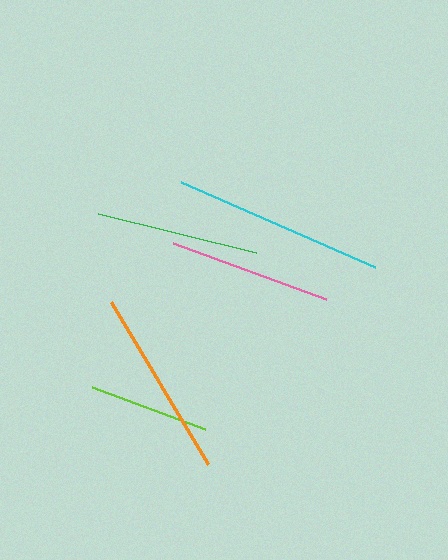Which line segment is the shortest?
The lime line is the shortest at approximately 121 pixels.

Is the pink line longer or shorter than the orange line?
The orange line is longer than the pink line.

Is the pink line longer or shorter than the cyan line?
The cyan line is longer than the pink line.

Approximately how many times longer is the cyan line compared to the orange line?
The cyan line is approximately 1.1 times the length of the orange line.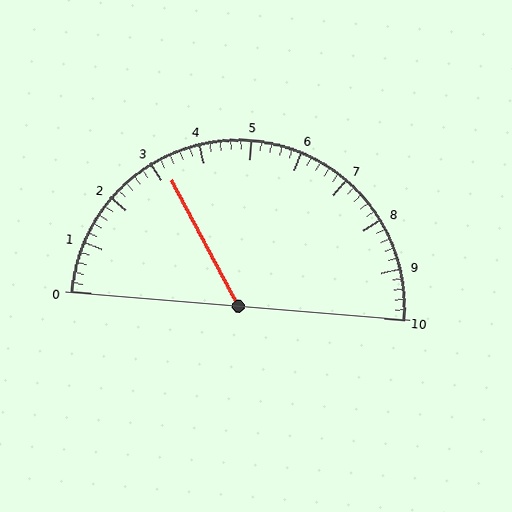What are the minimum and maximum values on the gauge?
The gauge ranges from 0 to 10.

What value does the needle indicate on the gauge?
The needle indicates approximately 3.2.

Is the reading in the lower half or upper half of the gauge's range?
The reading is in the lower half of the range (0 to 10).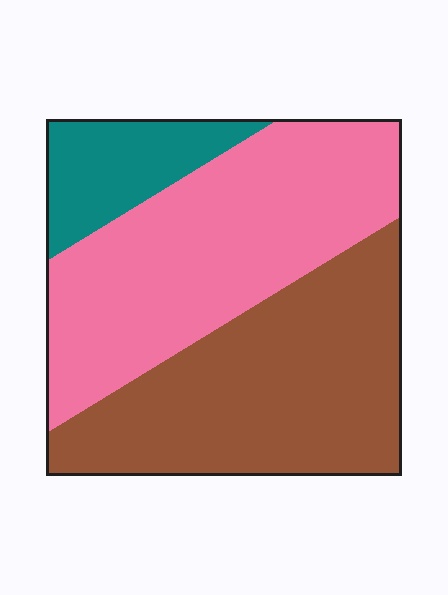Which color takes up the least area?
Teal, at roughly 15%.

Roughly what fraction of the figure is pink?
Pink takes up between a quarter and a half of the figure.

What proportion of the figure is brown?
Brown covers around 40% of the figure.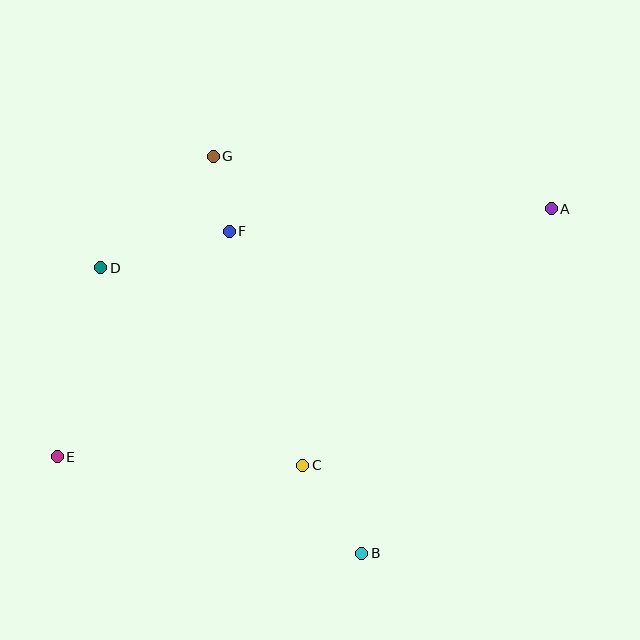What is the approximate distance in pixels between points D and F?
The distance between D and F is approximately 134 pixels.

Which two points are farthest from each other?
Points A and E are farthest from each other.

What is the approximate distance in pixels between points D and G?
The distance between D and G is approximately 159 pixels.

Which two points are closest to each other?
Points F and G are closest to each other.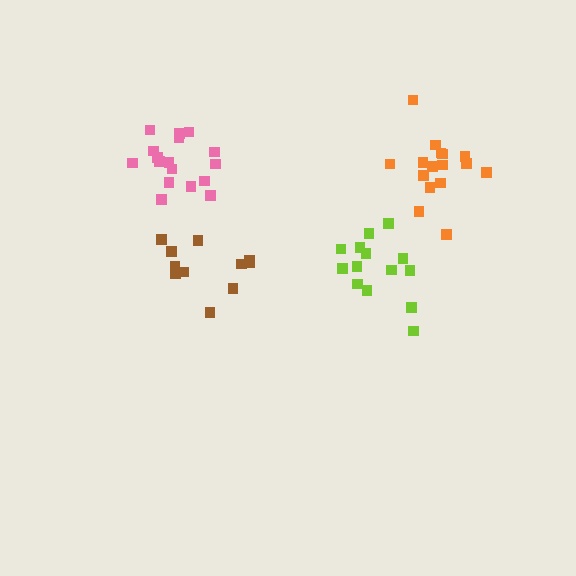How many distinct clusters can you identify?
There are 4 distinct clusters.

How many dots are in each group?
Group 1: 11 dots, Group 2: 14 dots, Group 3: 17 dots, Group 4: 17 dots (59 total).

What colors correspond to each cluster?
The clusters are colored: brown, lime, orange, pink.